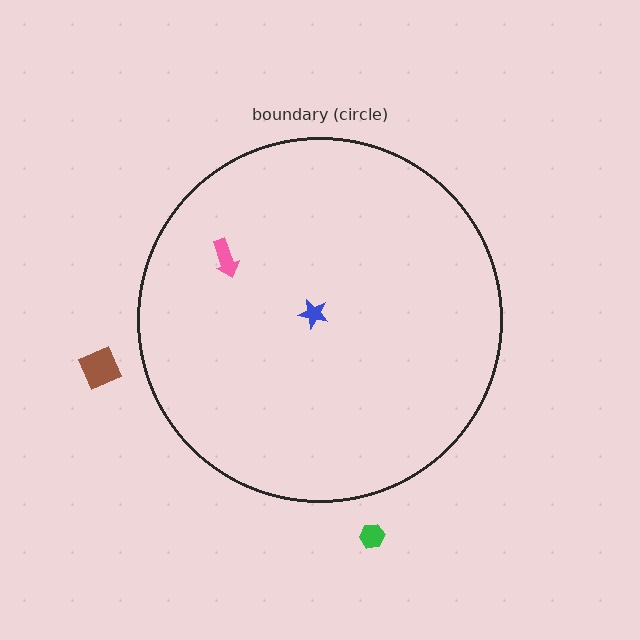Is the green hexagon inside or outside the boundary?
Outside.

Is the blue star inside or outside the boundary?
Inside.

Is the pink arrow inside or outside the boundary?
Inside.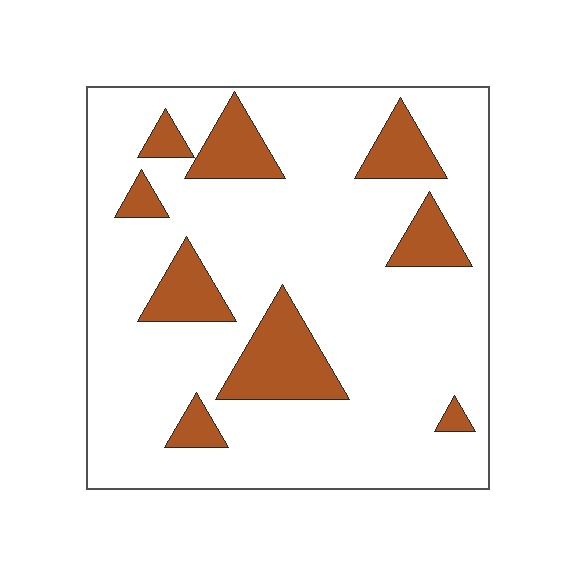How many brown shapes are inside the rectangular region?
9.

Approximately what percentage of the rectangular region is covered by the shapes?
Approximately 20%.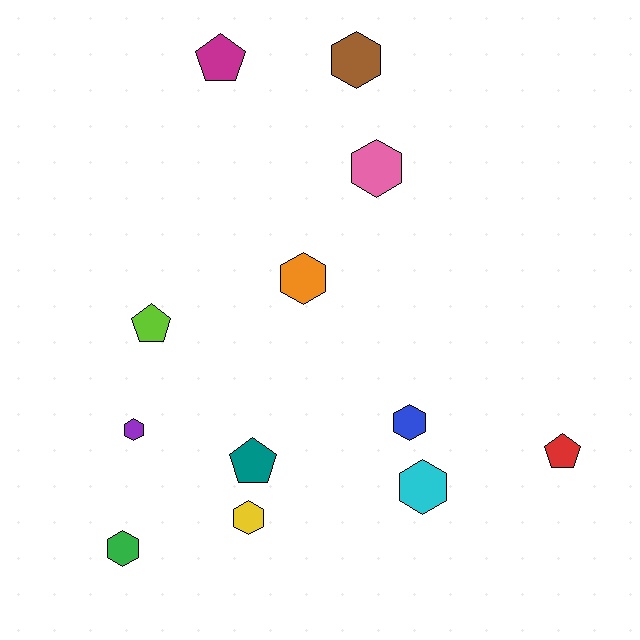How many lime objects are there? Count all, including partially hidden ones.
There is 1 lime object.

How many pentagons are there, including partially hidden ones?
There are 4 pentagons.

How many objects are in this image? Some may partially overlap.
There are 12 objects.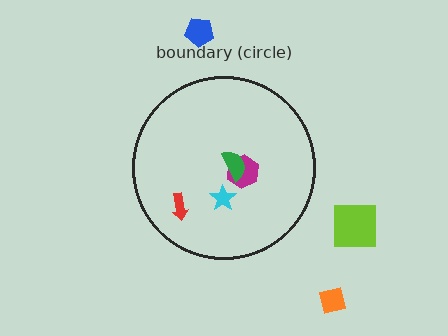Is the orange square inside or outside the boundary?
Outside.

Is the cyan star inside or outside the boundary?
Inside.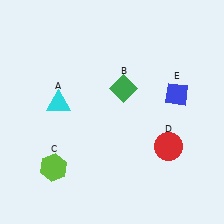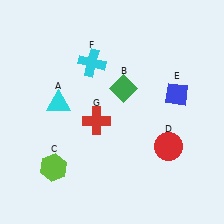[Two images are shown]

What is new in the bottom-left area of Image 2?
A red cross (G) was added in the bottom-left area of Image 2.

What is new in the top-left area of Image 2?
A cyan cross (F) was added in the top-left area of Image 2.